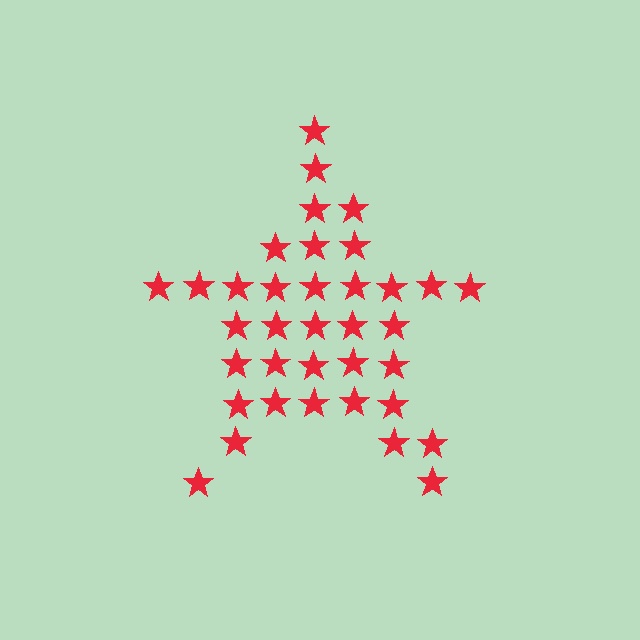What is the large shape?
The large shape is a star.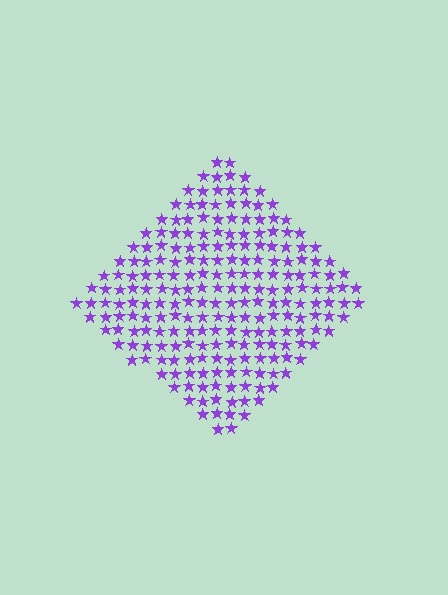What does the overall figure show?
The overall figure shows a diamond.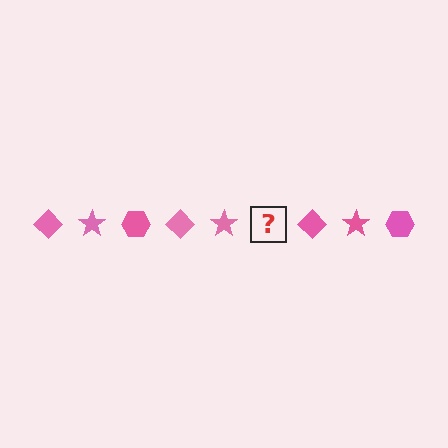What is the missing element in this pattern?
The missing element is a pink hexagon.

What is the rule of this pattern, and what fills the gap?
The rule is that the pattern cycles through diamond, star, hexagon shapes in pink. The gap should be filled with a pink hexagon.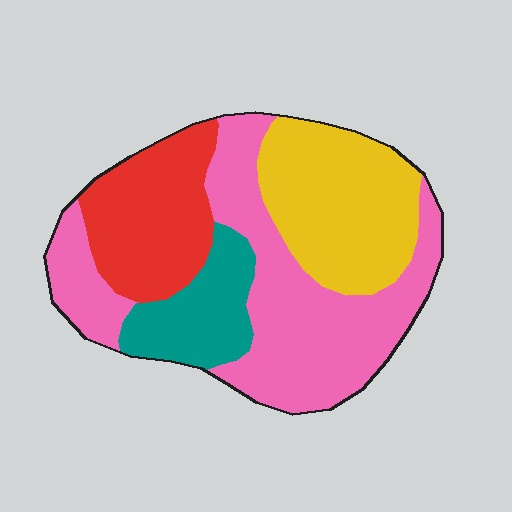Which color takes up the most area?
Pink, at roughly 40%.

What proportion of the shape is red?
Red takes up about one fifth (1/5) of the shape.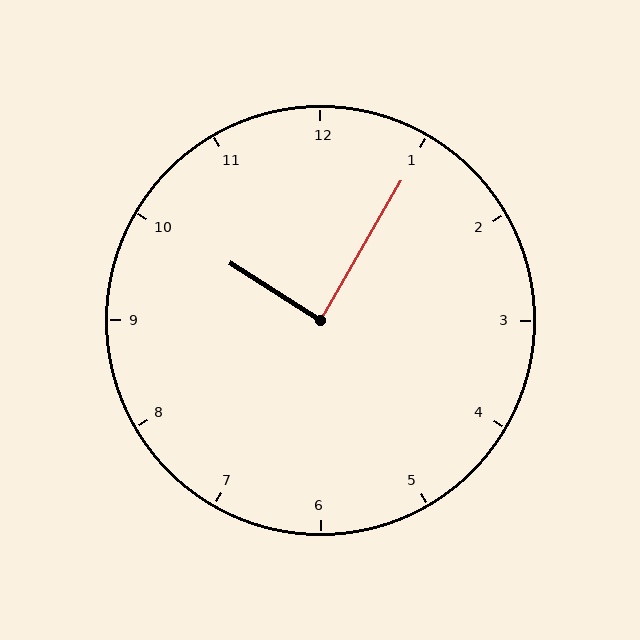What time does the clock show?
10:05.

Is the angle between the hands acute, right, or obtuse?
It is right.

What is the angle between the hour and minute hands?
Approximately 88 degrees.